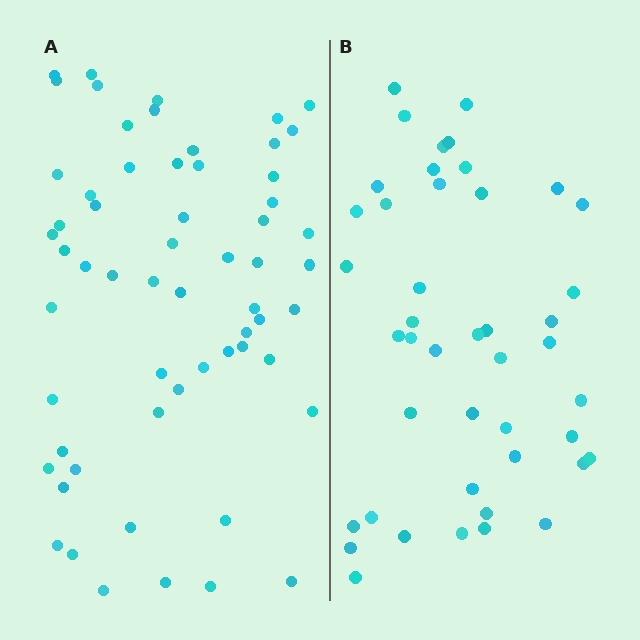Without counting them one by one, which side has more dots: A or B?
Region A (the left region) has more dots.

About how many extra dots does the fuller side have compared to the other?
Region A has approximately 15 more dots than region B.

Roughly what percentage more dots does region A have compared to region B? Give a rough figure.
About 35% more.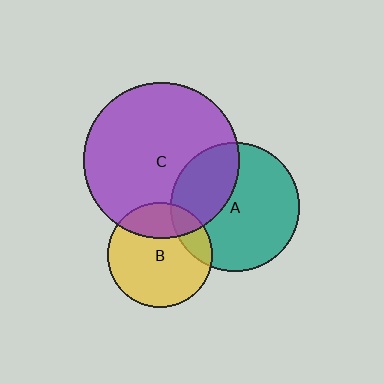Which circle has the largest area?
Circle C (purple).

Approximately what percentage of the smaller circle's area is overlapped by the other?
Approximately 25%.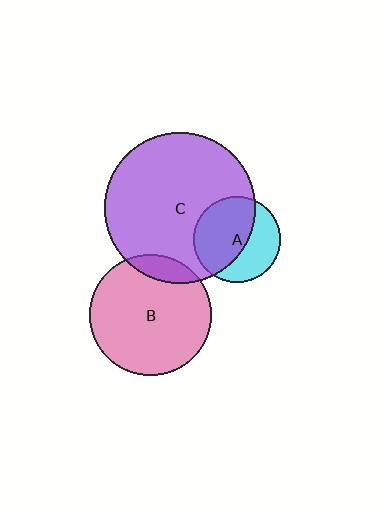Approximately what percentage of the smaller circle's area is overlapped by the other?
Approximately 60%.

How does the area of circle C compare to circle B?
Approximately 1.5 times.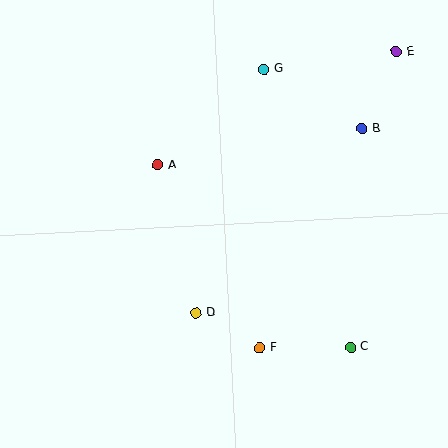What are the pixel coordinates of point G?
Point G is at (264, 69).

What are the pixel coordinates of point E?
Point E is at (396, 52).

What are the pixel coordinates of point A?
Point A is at (158, 165).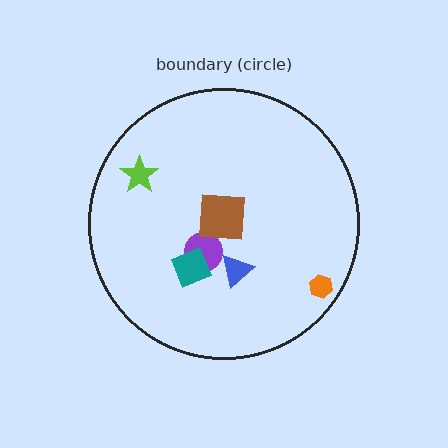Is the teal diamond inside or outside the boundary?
Inside.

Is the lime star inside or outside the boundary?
Inside.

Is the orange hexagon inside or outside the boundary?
Inside.